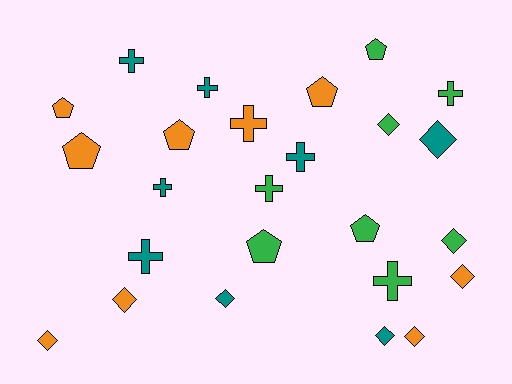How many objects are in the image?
There are 25 objects.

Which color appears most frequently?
Orange, with 9 objects.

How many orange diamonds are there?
There are 4 orange diamonds.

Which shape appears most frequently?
Diamond, with 9 objects.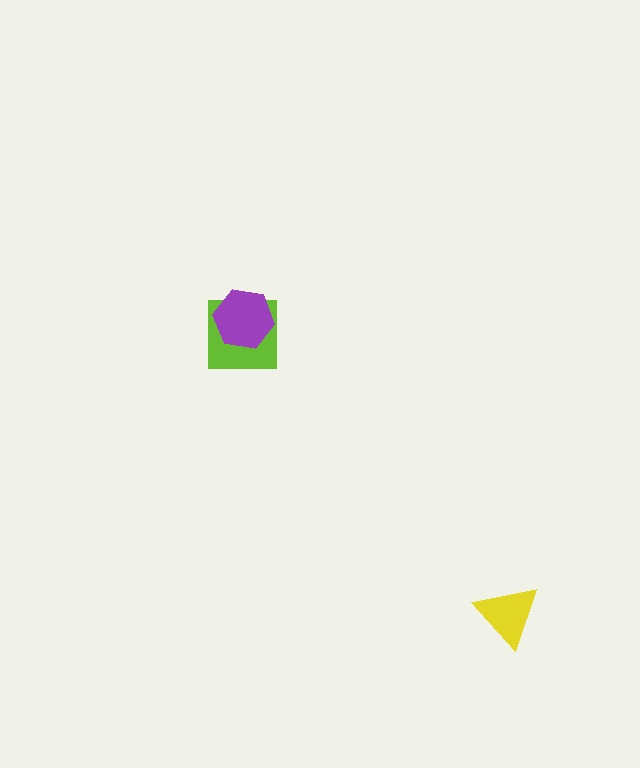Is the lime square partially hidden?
Yes, it is partially covered by another shape.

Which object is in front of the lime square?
The purple hexagon is in front of the lime square.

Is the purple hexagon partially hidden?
No, no other shape covers it.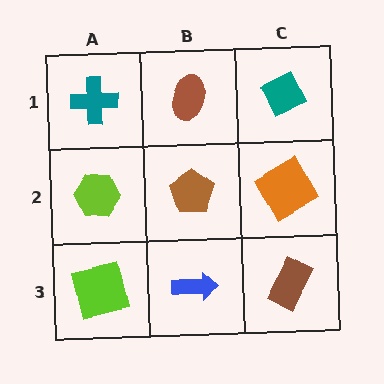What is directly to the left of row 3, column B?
A lime square.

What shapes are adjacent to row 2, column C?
A teal diamond (row 1, column C), a brown rectangle (row 3, column C), a brown pentagon (row 2, column B).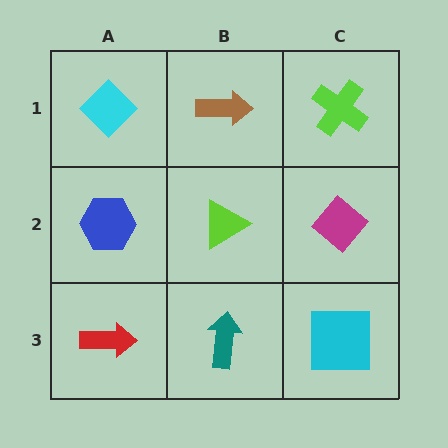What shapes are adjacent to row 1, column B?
A lime triangle (row 2, column B), a cyan diamond (row 1, column A), a lime cross (row 1, column C).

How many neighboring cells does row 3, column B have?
3.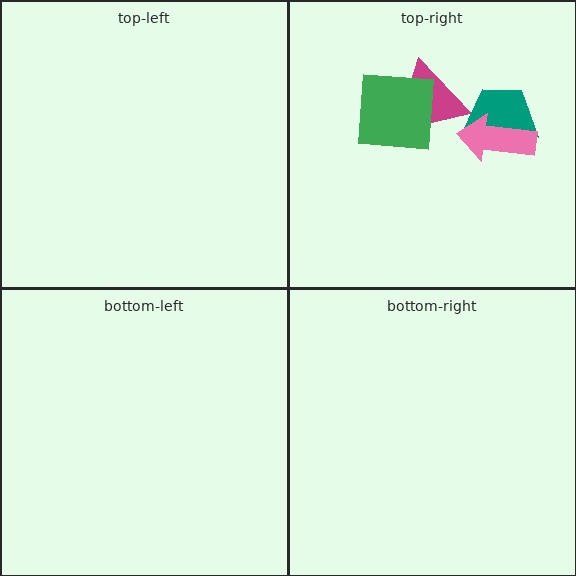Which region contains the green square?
The top-right region.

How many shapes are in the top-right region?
4.